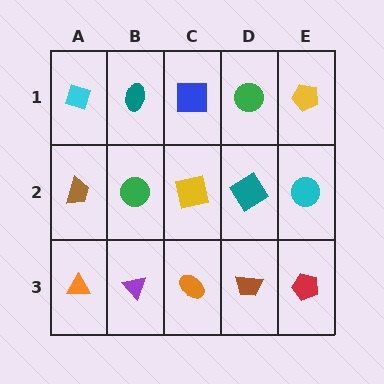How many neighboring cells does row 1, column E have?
2.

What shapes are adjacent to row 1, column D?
A teal diamond (row 2, column D), a blue square (row 1, column C), a yellow pentagon (row 1, column E).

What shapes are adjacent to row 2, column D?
A green circle (row 1, column D), a brown trapezoid (row 3, column D), a yellow square (row 2, column C), a cyan circle (row 2, column E).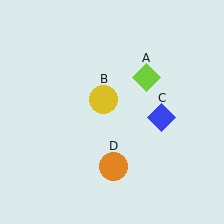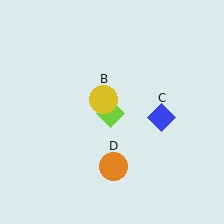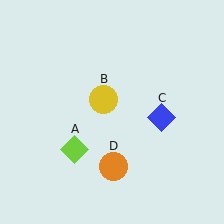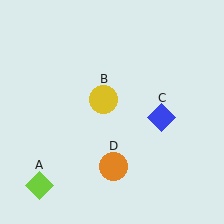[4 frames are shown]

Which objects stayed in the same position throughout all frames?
Yellow circle (object B) and blue diamond (object C) and orange circle (object D) remained stationary.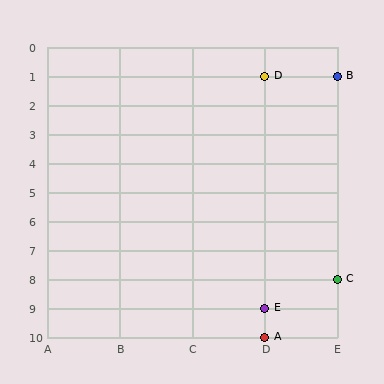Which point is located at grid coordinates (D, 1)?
Point D is at (D, 1).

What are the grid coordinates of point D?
Point D is at grid coordinates (D, 1).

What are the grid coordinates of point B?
Point B is at grid coordinates (E, 1).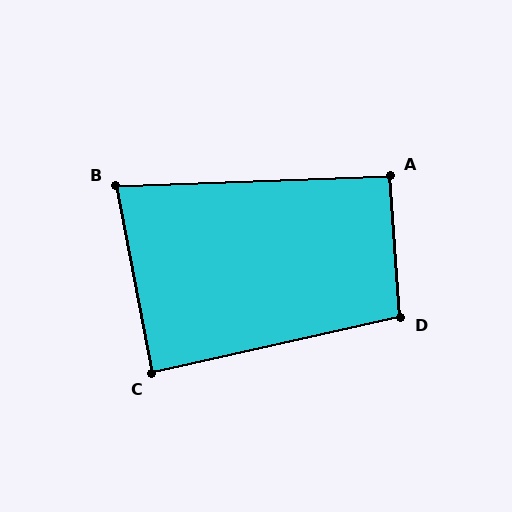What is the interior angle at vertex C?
Approximately 88 degrees (approximately right).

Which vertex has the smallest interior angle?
B, at approximately 81 degrees.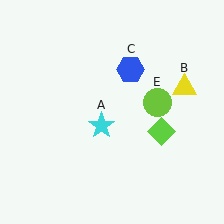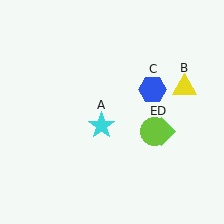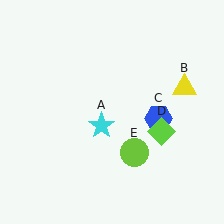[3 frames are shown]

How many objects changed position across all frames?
2 objects changed position: blue hexagon (object C), lime circle (object E).